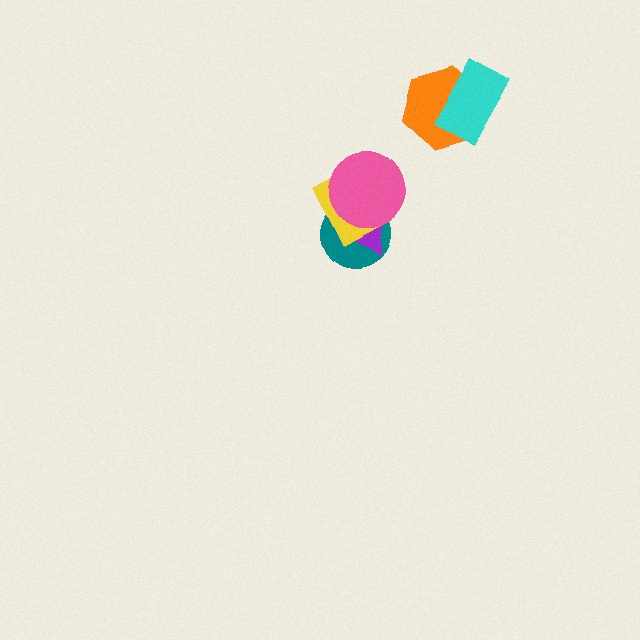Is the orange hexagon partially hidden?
Yes, it is partially covered by another shape.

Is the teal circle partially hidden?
Yes, it is partially covered by another shape.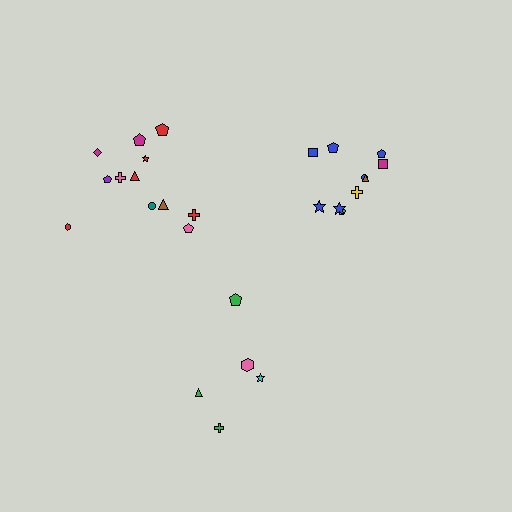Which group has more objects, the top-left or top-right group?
The top-left group.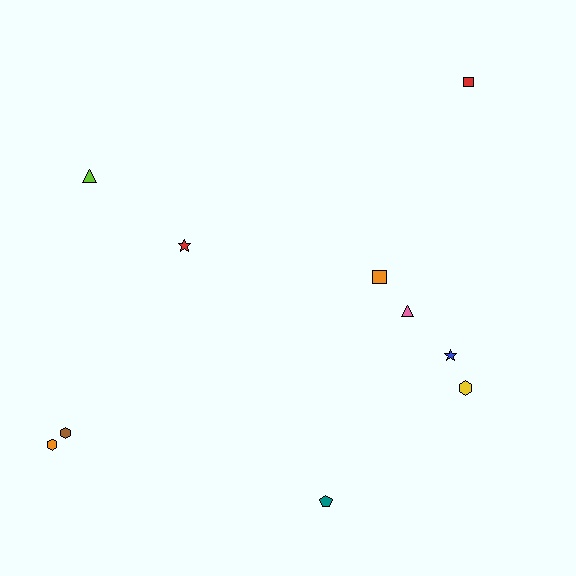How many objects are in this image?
There are 10 objects.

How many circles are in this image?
There are no circles.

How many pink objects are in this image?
There is 1 pink object.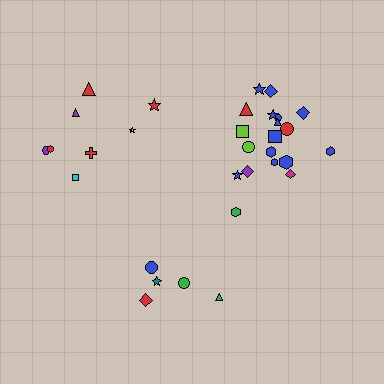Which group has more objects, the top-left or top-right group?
The top-right group.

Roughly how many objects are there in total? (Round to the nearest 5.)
Roughly 30 objects in total.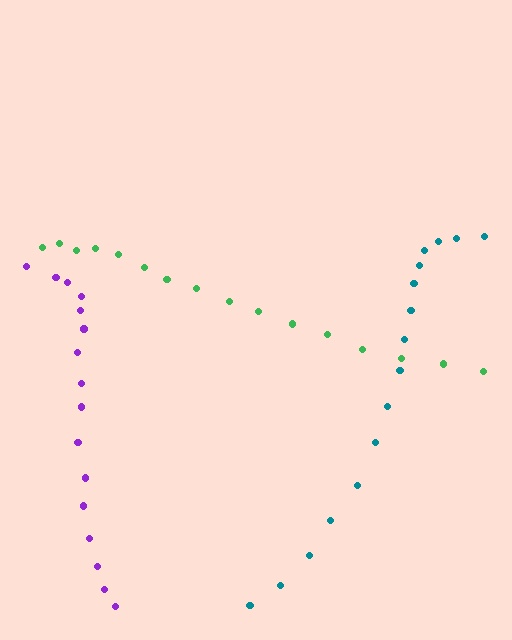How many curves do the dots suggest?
There are 3 distinct paths.